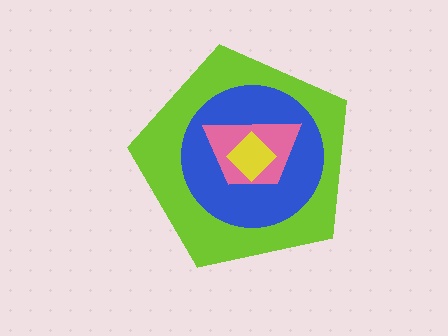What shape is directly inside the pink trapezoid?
The yellow diamond.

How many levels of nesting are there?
4.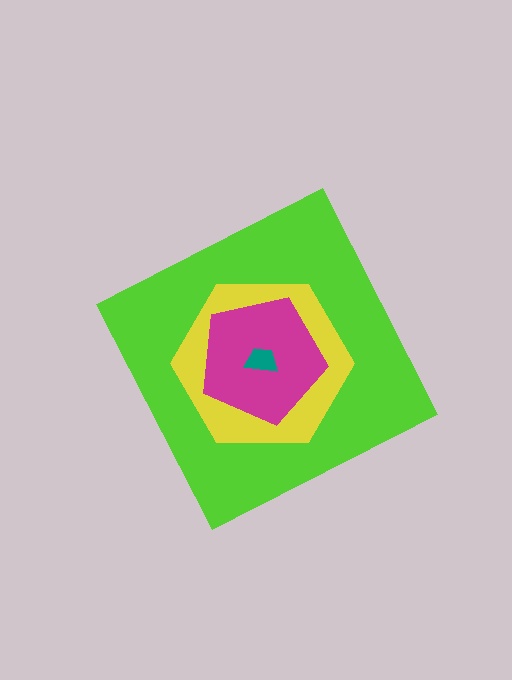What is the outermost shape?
The lime diamond.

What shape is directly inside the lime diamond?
The yellow hexagon.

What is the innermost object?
The teal trapezoid.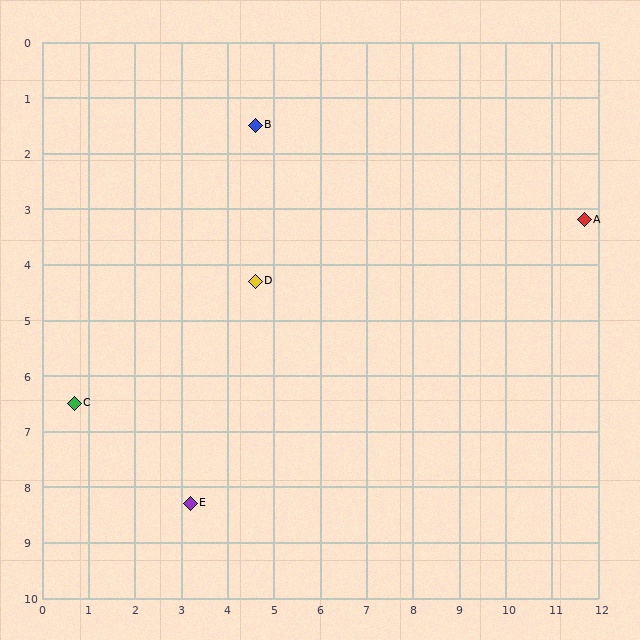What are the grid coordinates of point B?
Point B is at approximately (4.6, 1.5).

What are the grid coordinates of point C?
Point C is at approximately (0.7, 6.5).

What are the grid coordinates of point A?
Point A is at approximately (11.7, 3.2).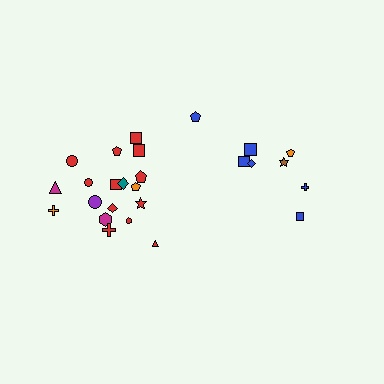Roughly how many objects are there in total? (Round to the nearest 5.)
Roughly 25 objects in total.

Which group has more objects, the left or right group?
The left group.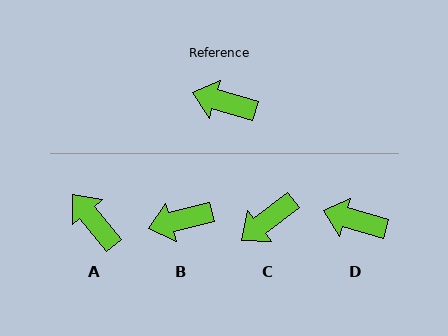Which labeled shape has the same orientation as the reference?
D.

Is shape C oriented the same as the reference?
No, it is off by about 54 degrees.